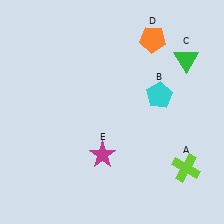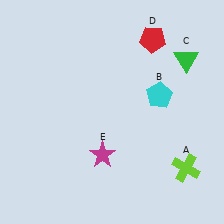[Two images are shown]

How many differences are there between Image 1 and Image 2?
There is 1 difference between the two images.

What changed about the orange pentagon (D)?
In Image 1, D is orange. In Image 2, it changed to red.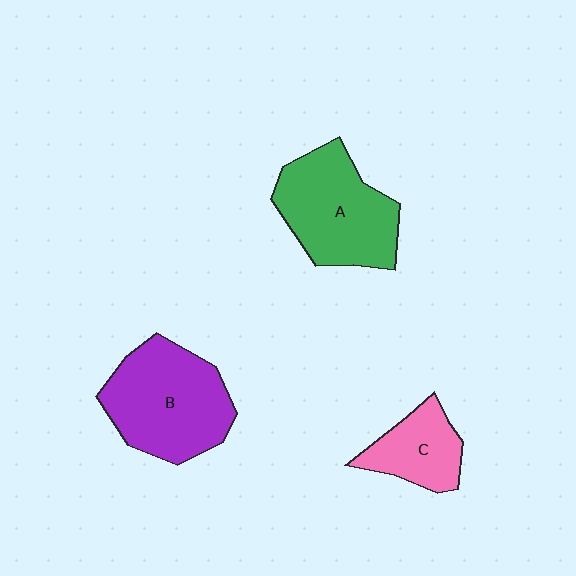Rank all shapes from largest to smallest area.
From largest to smallest: B (purple), A (green), C (pink).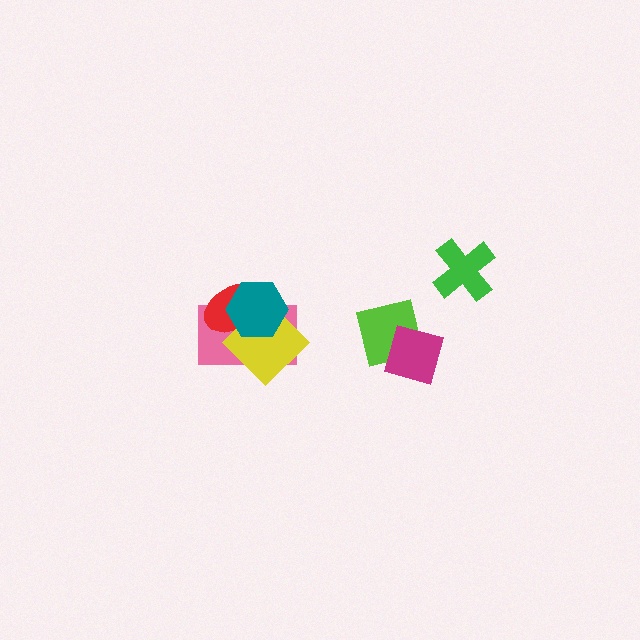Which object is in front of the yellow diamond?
The teal hexagon is in front of the yellow diamond.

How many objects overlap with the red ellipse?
3 objects overlap with the red ellipse.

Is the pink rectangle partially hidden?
Yes, it is partially covered by another shape.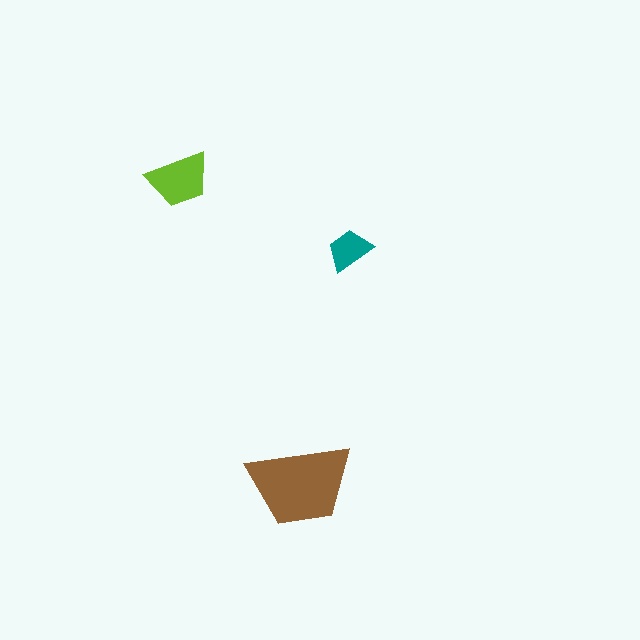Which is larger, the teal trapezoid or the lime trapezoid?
The lime one.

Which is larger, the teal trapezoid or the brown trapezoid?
The brown one.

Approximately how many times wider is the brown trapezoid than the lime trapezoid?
About 1.5 times wider.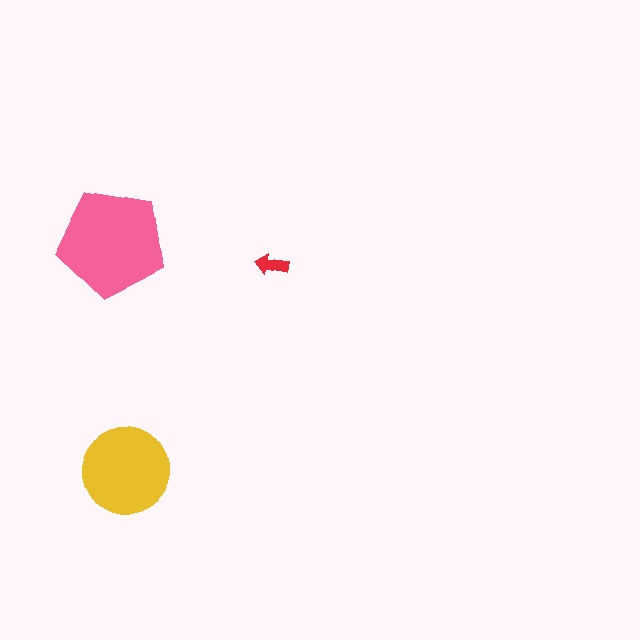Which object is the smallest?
The red arrow.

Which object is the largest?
The pink pentagon.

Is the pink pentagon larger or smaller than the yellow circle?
Larger.